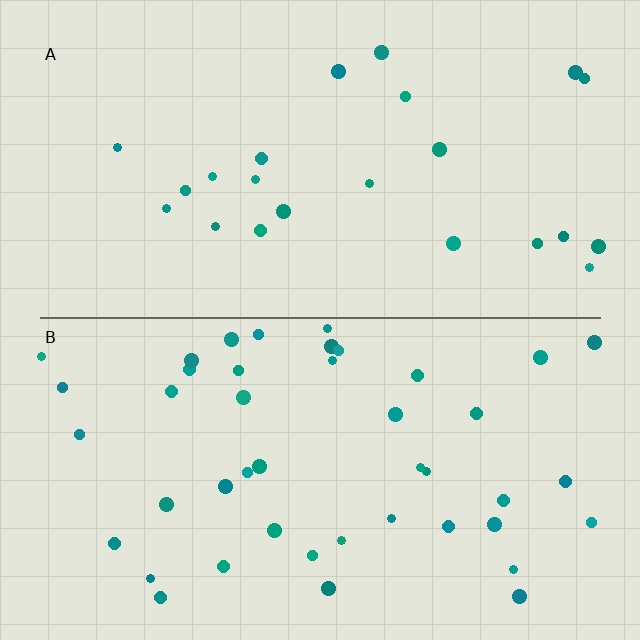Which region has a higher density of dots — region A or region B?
B (the bottom).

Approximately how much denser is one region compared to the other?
Approximately 1.9× — region B over region A.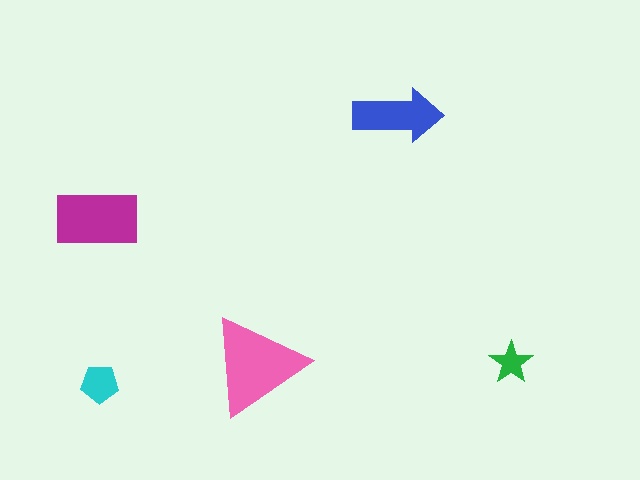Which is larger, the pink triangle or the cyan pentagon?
The pink triangle.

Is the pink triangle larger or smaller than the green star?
Larger.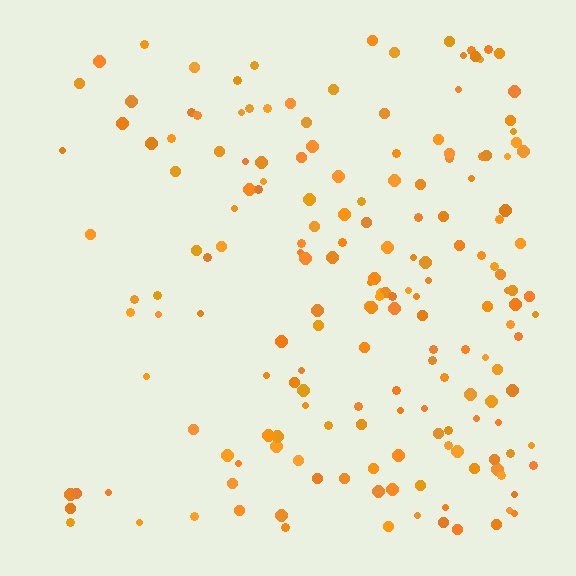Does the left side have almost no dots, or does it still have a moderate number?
Still a moderate number, just noticeably fewer than the right.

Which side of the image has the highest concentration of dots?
The right.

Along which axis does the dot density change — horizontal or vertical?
Horizontal.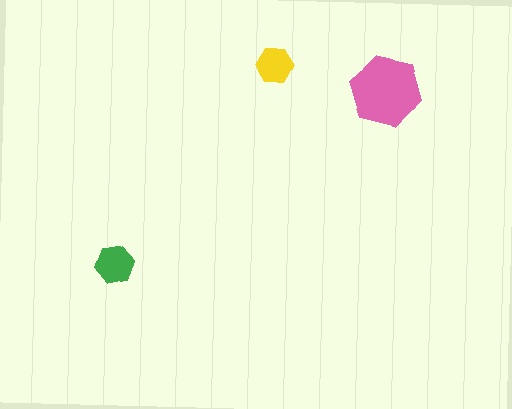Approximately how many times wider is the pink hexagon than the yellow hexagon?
About 2 times wider.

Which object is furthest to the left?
The green hexagon is leftmost.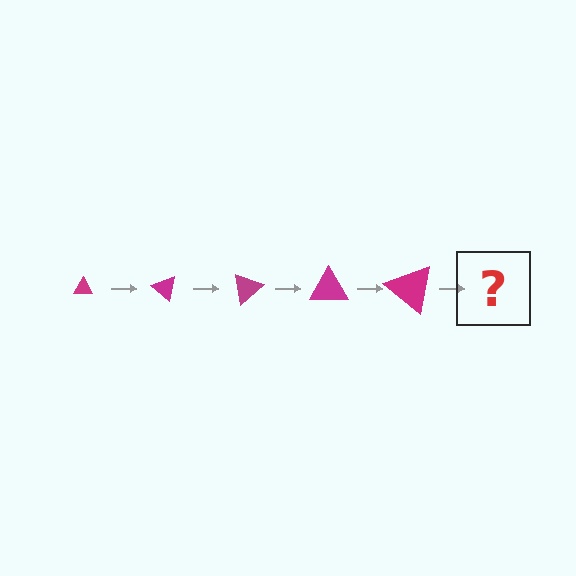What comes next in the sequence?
The next element should be a triangle, larger than the previous one and rotated 200 degrees from the start.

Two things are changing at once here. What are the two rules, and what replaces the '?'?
The two rules are that the triangle grows larger each step and it rotates 40 degrees each step. The '?' should be a triangle, larger than the previous one and rotated 200 degrees from the start.